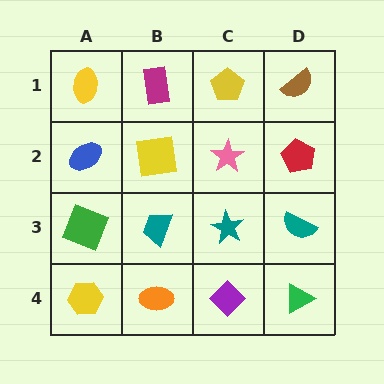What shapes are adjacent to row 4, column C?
A teal star (row 3, column C), an orange ellipse (row 4, column B), a green triangle (row 4, column D).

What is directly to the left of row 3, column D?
A teal star.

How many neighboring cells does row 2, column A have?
3.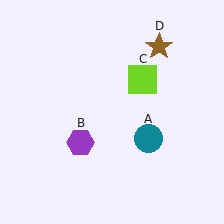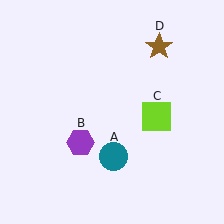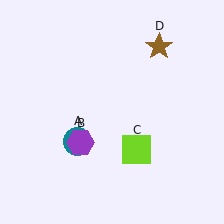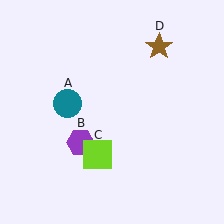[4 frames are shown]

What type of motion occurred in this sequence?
The teal circle (object A), lime square (object C) rotated clockwise around the center of the scene.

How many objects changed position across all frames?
2 objects changed position: teal circle (object A), lime square (object C).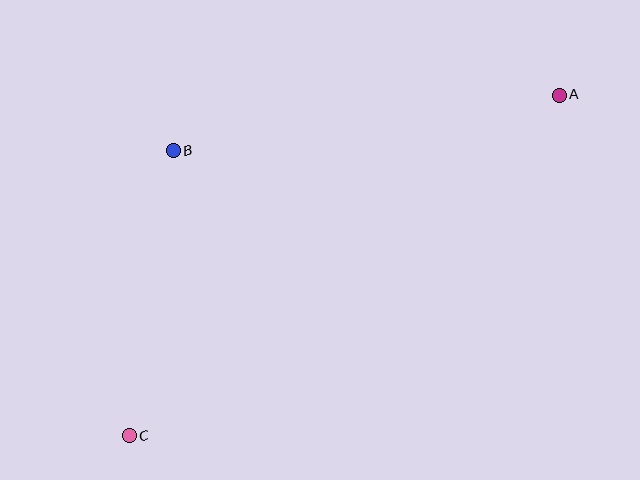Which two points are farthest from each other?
Points A and C are farthest from each other.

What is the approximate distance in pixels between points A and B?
The distance between A and B is approximately 390 pixels.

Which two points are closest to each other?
Points B and C are closest to each other.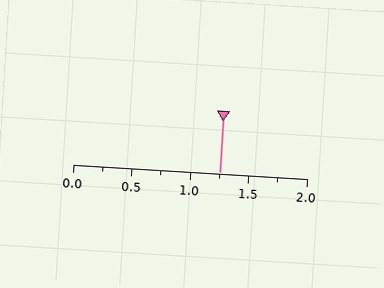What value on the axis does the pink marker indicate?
The marker indicates approximately 1.25.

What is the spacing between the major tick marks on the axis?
The major ticks are spaced 0.5 apart.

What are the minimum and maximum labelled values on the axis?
The axis runs from 0.0 to 2.0.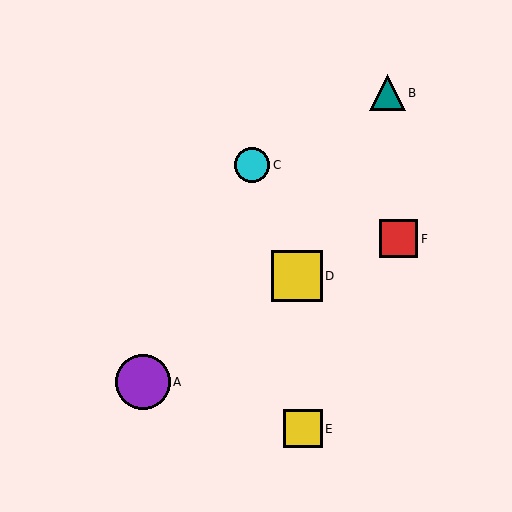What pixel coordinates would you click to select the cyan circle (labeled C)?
Click at (252, 165) to select the cyan circle C.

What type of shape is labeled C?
Shape C is a cyan circle.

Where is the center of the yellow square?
The center of the yellow square is at (303, 429).